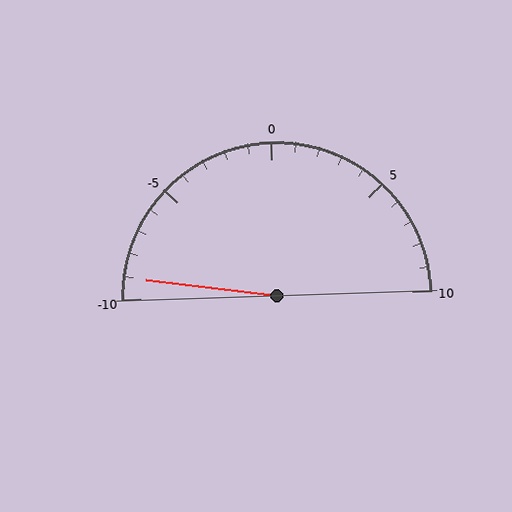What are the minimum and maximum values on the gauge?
The gauge ranges from -10 to 10.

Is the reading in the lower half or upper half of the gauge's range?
The reading is in the lower half of the range (-10 to 10).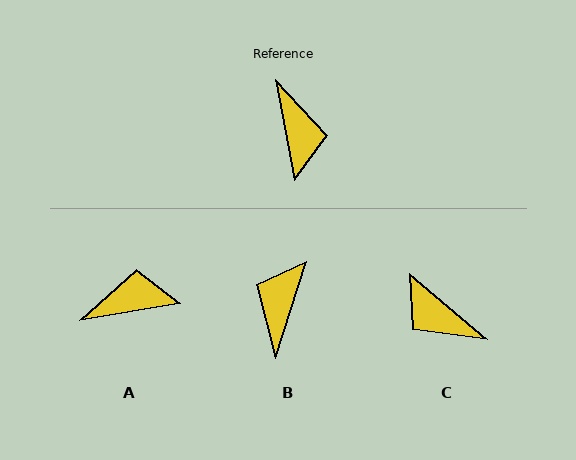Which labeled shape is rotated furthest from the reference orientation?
B, about 152 degrees away.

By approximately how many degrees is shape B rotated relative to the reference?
Approximately 152 degrees counter-clockwise.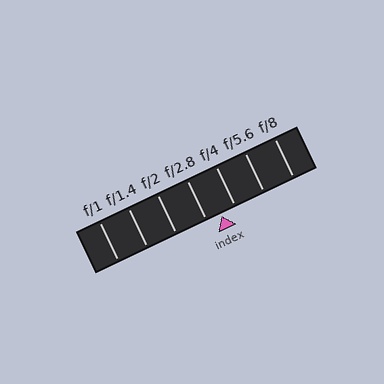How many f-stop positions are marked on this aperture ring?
There are 7 f-stop positions marked.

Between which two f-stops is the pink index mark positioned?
The index mark is between f/2.8 and f/4.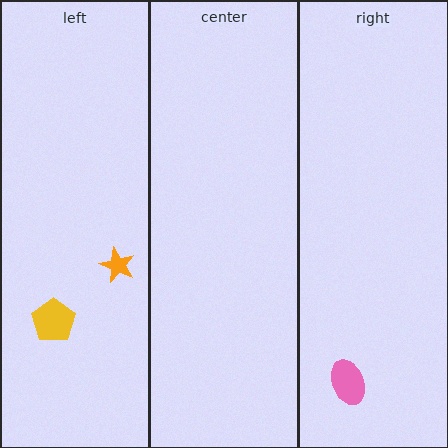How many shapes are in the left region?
2.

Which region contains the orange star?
The left region.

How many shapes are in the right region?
1.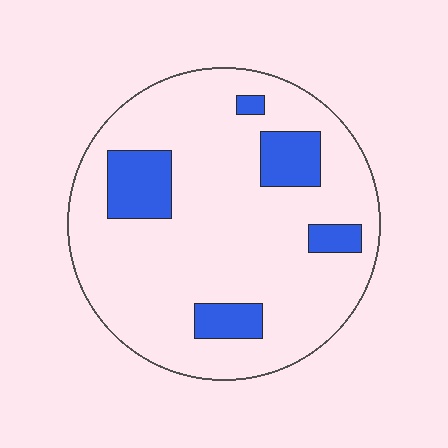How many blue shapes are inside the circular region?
5.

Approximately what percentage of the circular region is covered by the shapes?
Approximately 15%.